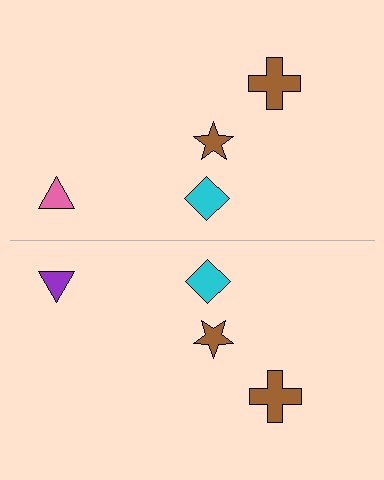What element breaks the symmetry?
The purple triangle on the bottom side breaks the symmetry — its mirror counterpart is pink.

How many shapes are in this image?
There are 8 shapes in this image.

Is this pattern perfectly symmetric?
No, the pattern is not perfectly symmetric. The purple triangle on the bottom side breaks the symmetry — its mirror counterpart is pink.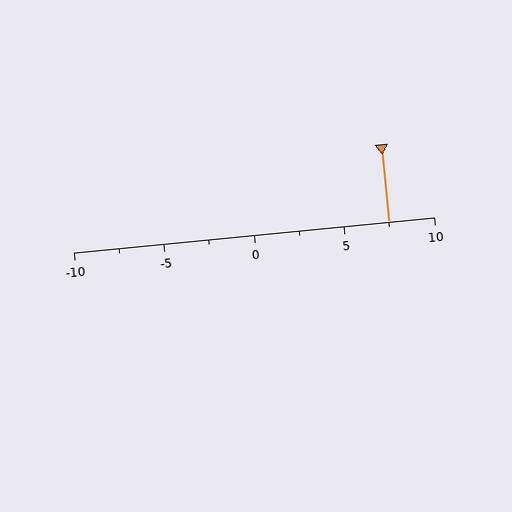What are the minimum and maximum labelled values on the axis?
The axis runs from -10 to 10.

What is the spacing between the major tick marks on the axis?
The major ticks are spaced 5 apart.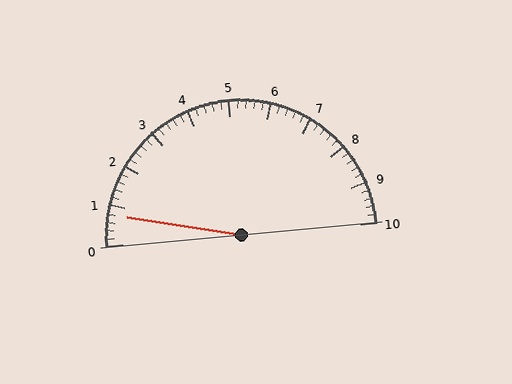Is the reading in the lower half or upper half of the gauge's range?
The reading is in the lower half of the range (0 to 10).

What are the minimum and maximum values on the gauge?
The gauge ranges from 0 to 10.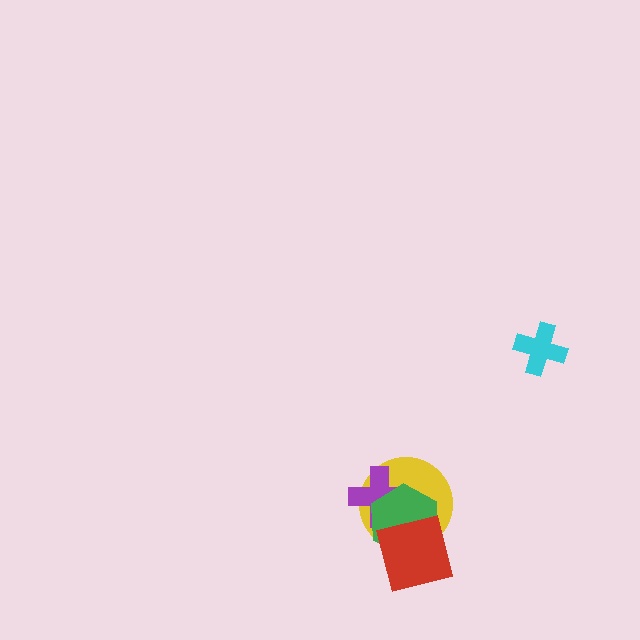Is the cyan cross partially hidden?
No, no other shape covers it.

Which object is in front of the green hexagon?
The red square is in front of the green hexagon.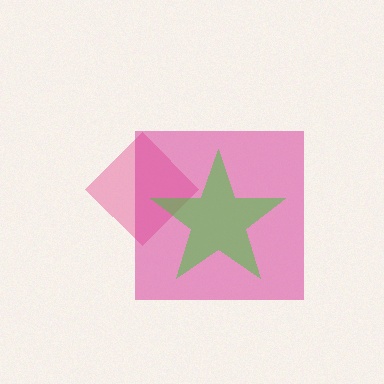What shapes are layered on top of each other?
The layered shapes are: a pink diamond, a magenta square, a green star.